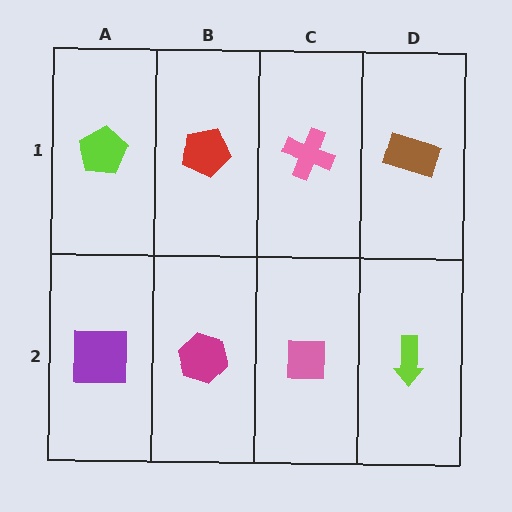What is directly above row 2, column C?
A pink cross.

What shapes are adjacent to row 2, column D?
A brown rectangle (row 1, column D), a pink square (row 2, column C).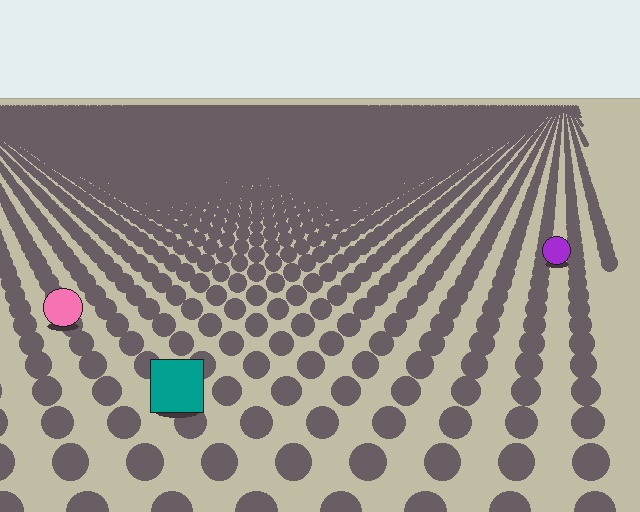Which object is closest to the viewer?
The teal square is closest. The texture marks near it are larger and more spread out.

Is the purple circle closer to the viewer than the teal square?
No. The teal square is closer — you can tell from the texture gradient: the ground texture is coarser near it.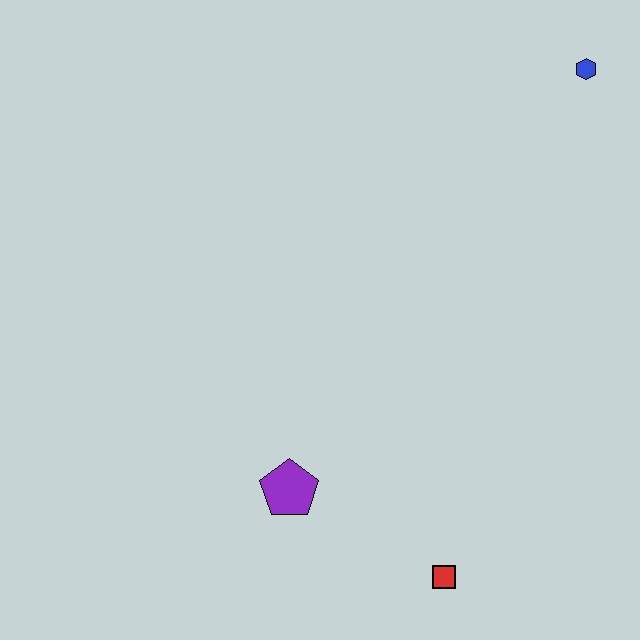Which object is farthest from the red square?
The blue hexagon is farthest from the red square.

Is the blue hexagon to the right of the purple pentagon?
Yes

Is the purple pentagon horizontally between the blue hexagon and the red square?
No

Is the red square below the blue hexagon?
Yes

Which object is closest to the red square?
The purple pentagon is closest to the red square.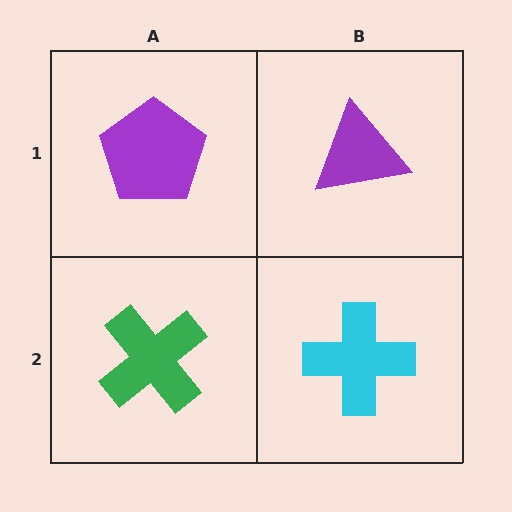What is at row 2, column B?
A cyan cross.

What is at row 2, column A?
A green cross.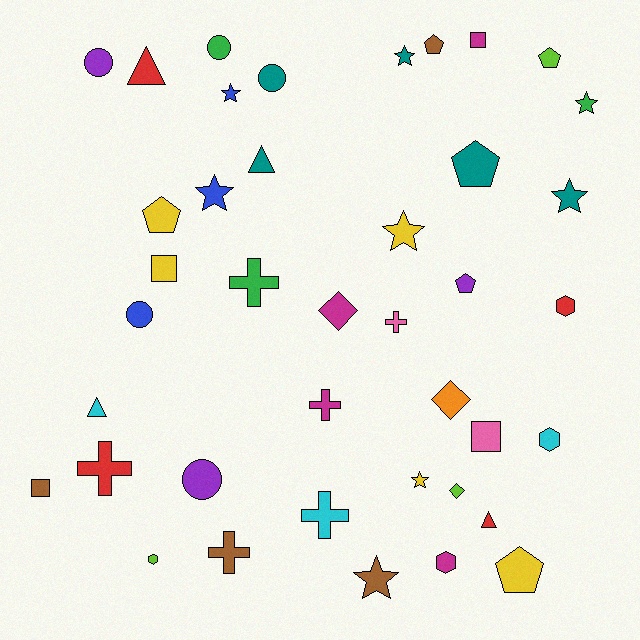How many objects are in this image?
There are 40 objects.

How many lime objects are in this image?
There are 3 lime objects.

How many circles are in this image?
There are 5 circles.